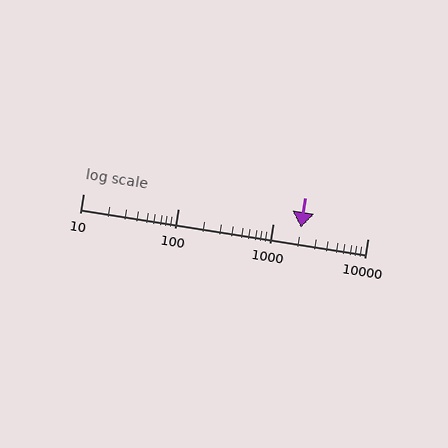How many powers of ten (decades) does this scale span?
The scale spans 3 decades, from 10 to 10000.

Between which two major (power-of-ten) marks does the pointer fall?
The pointer is between 1000 and 10000.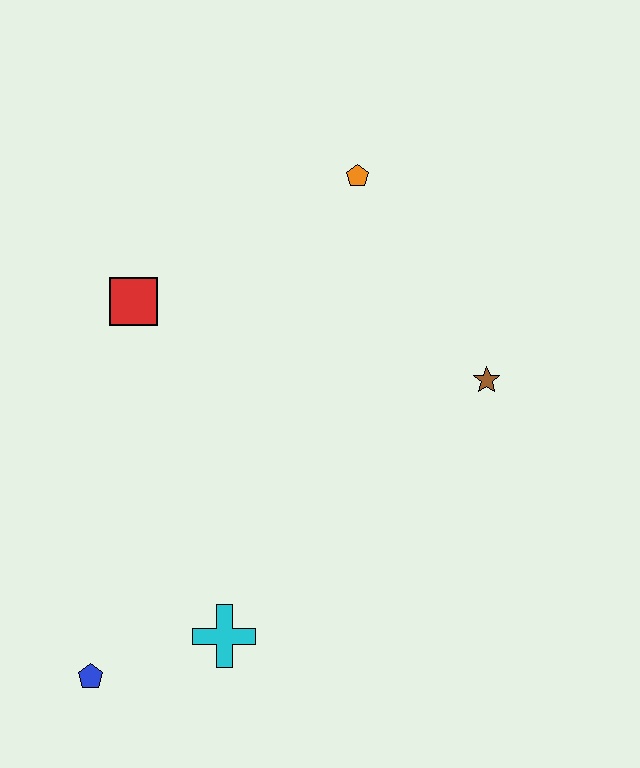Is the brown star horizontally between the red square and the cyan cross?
No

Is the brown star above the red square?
No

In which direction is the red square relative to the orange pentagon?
The red square is to the left of the orange pentagon.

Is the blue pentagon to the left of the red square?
Yes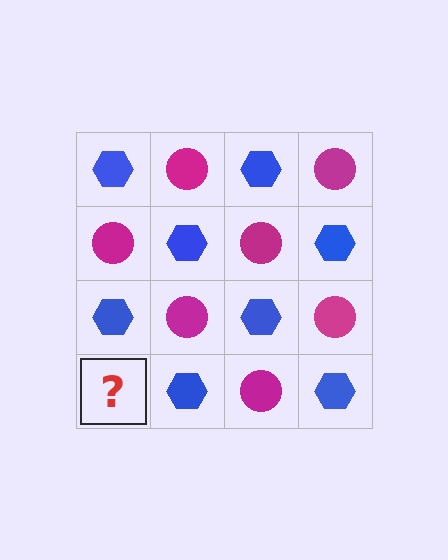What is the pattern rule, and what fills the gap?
The rule is that it alternates blue hexagon and magenta circle in a checkerboard pattern. The gap should be filled with a magenta circle.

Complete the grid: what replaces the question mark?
The question mark should be replaced with a magenta circle.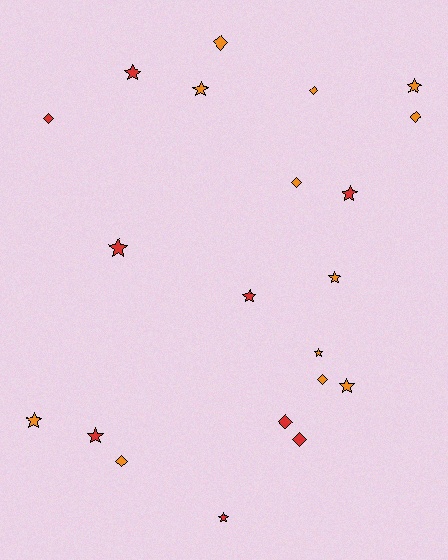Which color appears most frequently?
Orange, with 12 objects.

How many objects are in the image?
There are 21 objects.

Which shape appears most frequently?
Star, with 12 objects.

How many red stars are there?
There are 6 red stars.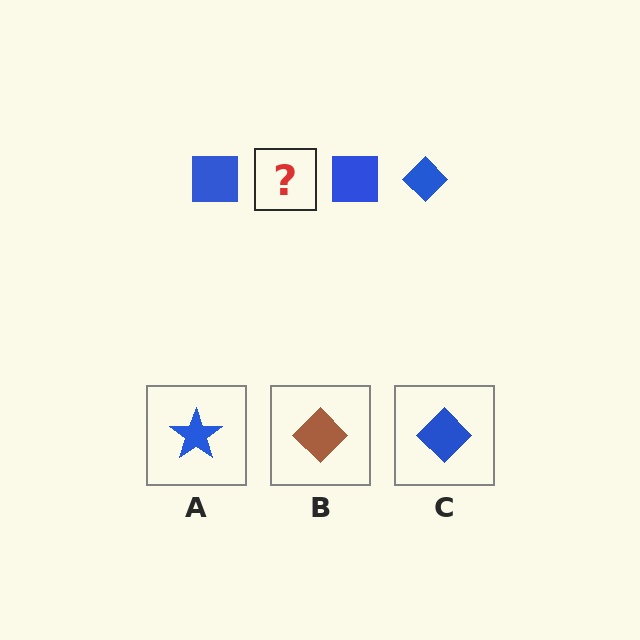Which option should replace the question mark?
Option C.